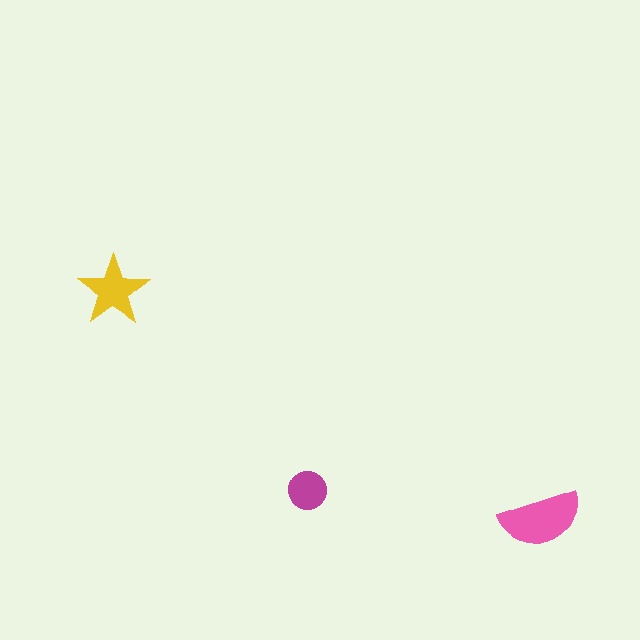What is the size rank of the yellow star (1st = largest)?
2nd.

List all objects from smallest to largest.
The magenta circle, the yellow star, the pink semicircle.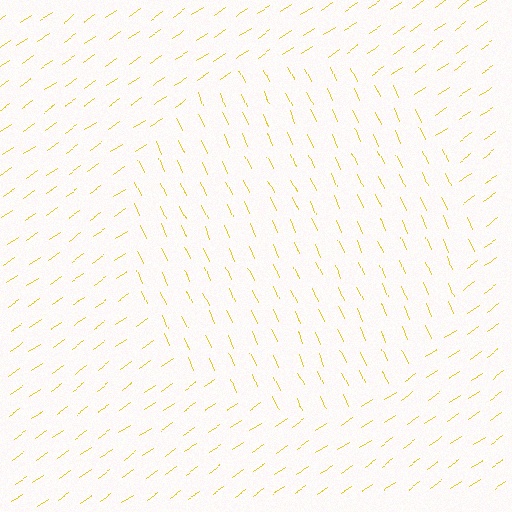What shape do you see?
I see a circle.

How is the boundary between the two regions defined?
The boundary is defined purely by a change in line orientation (approximately 79 degrees difference). All lines are the same color and thickness.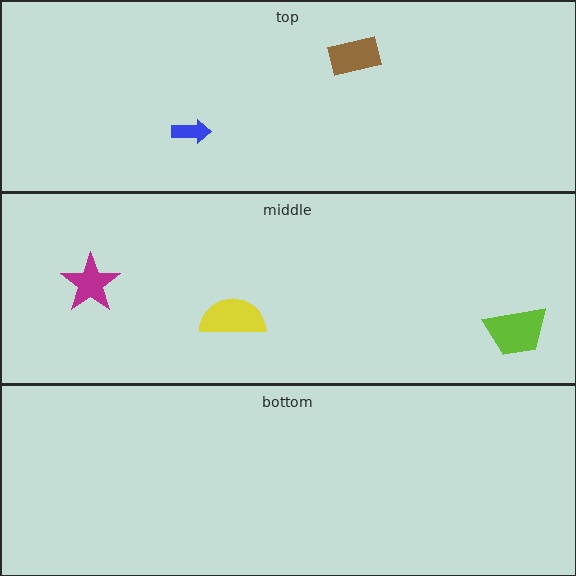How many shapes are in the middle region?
3.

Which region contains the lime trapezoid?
The middle region.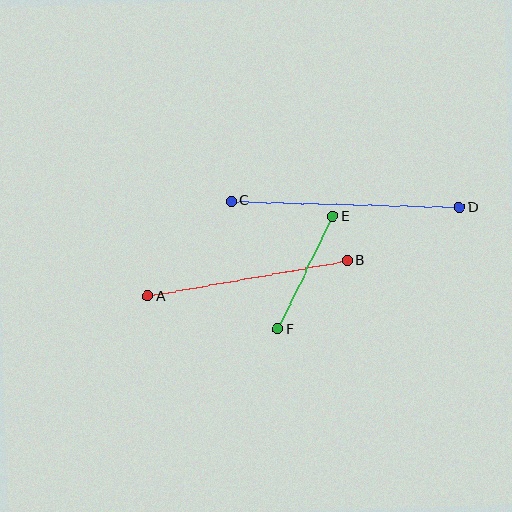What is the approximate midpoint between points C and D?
The midpoint is at approximately (345, 204) pixels.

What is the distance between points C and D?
The distance is approximately 228 pixels.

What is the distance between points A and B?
The distance is approximately 203 pixels.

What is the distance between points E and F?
The distance is approximately 126 pixels.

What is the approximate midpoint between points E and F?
The midpoint is at approximately (305, 273) pixels.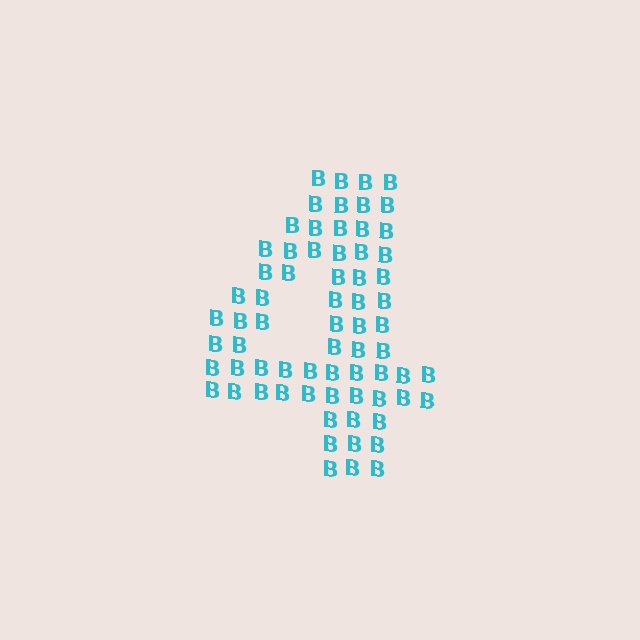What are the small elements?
The small elements are letter B's.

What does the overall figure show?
The overall figure shows the digit 4.